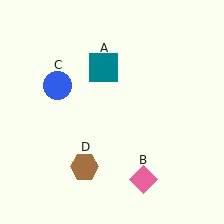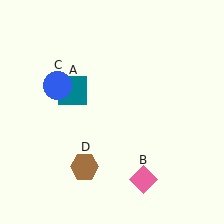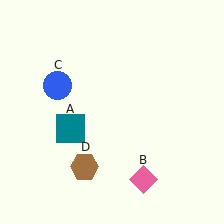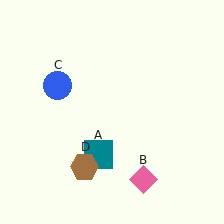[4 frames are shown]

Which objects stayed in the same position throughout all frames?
Pink diamond (object B) and blue circle (object C) and brown hexagon (object D) remained stationary.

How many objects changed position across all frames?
1 object changed position: teal square (object A).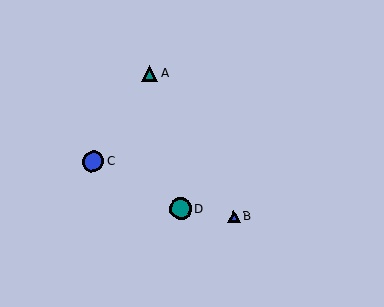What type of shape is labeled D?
Shape D is a teal circle.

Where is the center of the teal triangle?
The center of the teal triangle is at (150, 73).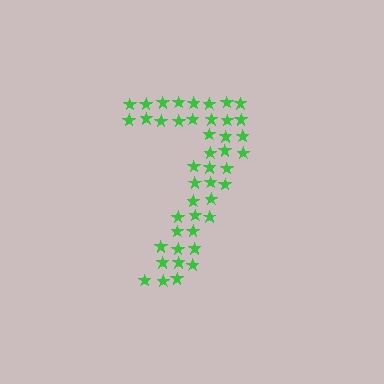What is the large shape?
The large shape is the digit 7.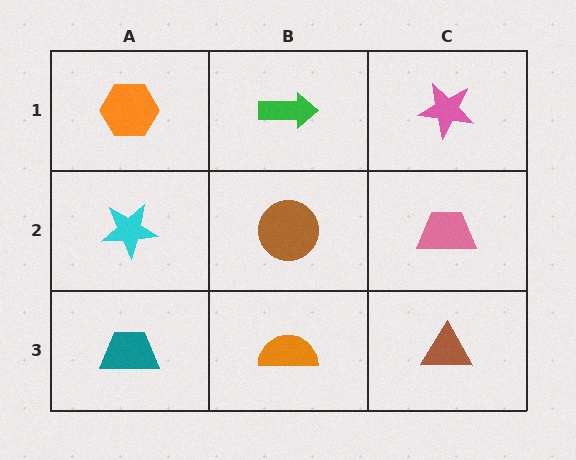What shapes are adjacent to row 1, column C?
A pink trapezoid (row 2, column C), a green arrow (row 1, column B).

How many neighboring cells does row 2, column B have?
4.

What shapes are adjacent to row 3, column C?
A pink trapezoid (row 2, column C), an orange semicircle (row 3, column B).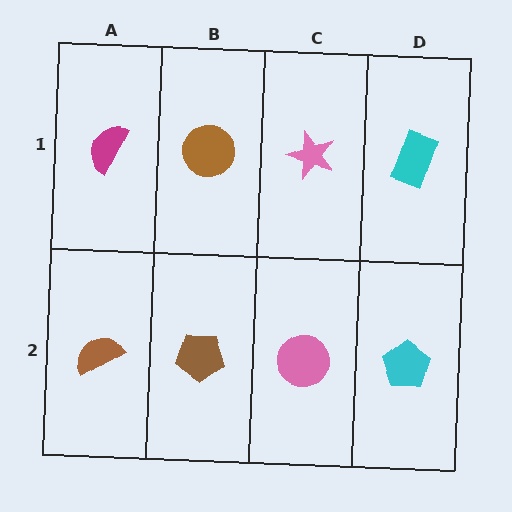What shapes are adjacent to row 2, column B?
A brown circle (row 1, column B), a brown semicircle (row 2, column A), a pink circle (row 2, column C).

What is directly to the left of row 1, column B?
A magenta semicircle.